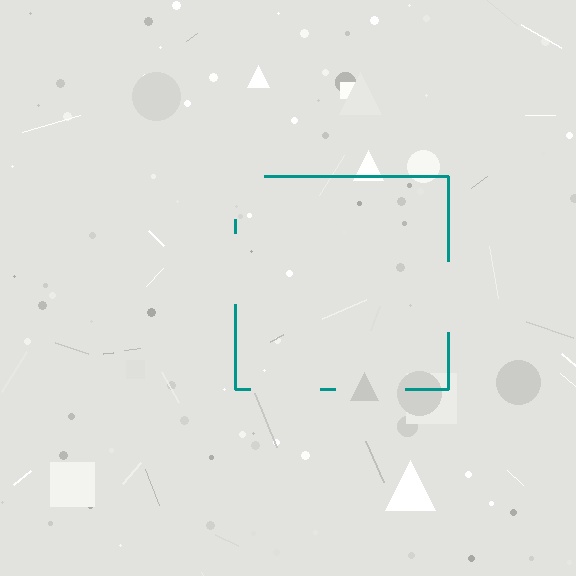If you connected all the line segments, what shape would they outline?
They would outline a square.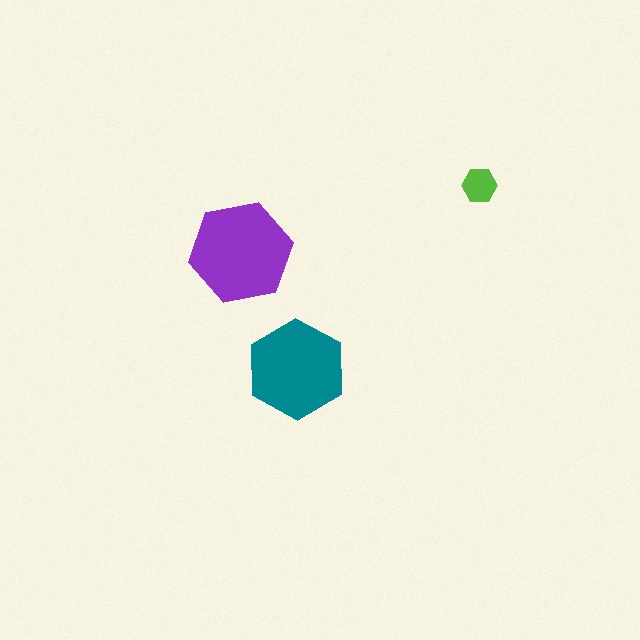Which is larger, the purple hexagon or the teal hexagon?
The purple one.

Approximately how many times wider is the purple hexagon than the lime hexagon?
About 3 times wider.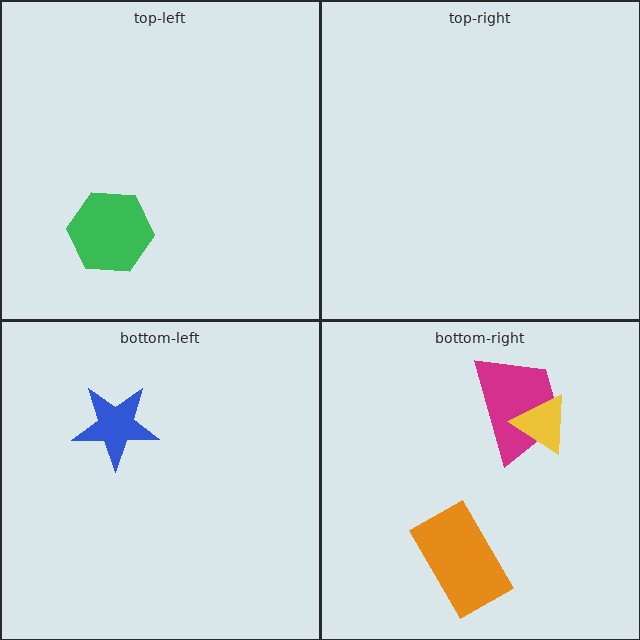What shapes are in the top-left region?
The green hexagon.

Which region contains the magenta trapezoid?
The bottom-right region.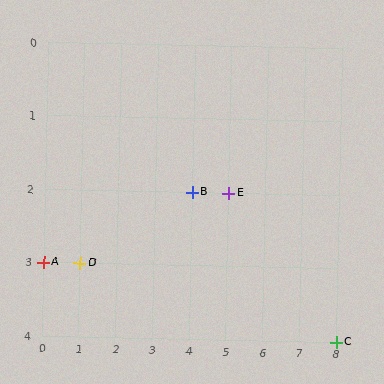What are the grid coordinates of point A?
Point A is at grid coordinates (0, 3).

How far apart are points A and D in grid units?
Points A and D are 1 column apart.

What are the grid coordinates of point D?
Point D is at grid coordinates (1, 3).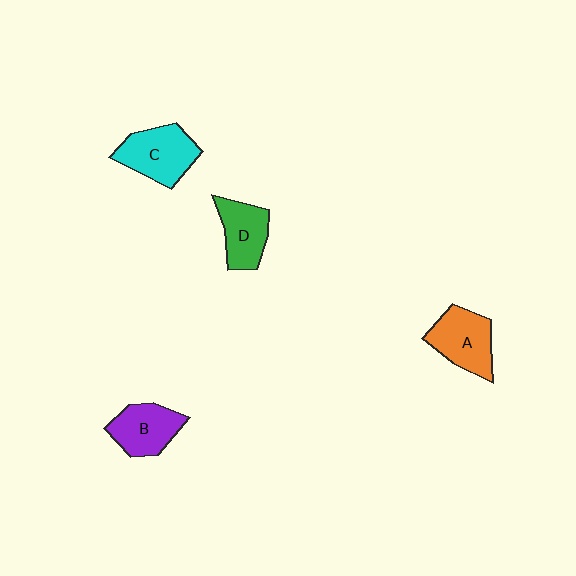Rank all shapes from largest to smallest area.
From largest to smallest: C (cyan), A (orange), B (purple), D (green).